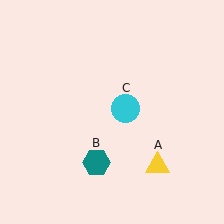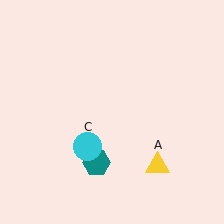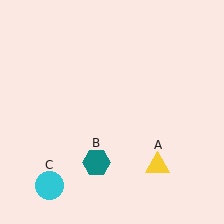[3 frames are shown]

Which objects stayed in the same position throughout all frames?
Yellow triangle (object A) and teal hexagon (object B) remained stationary.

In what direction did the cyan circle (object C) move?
The cyan circle (object C) moved down and to the left.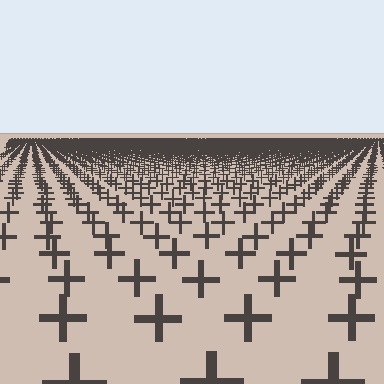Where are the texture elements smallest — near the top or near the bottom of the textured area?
Near the top.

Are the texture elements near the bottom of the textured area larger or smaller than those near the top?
Larger. Near the bottom, elements are closer to the viewer and appear at a bigger on-screen size.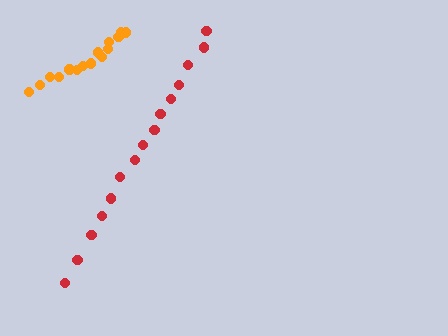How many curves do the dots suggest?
There are 2 distinct paths.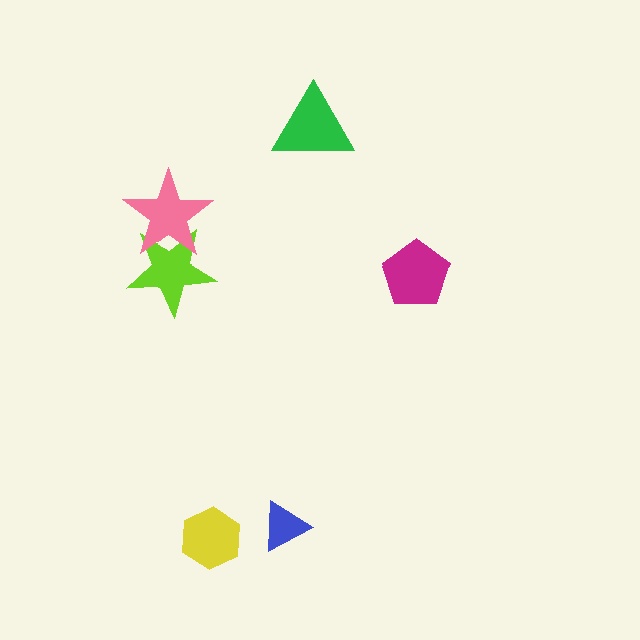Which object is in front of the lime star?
The pink star is in front of the lime star.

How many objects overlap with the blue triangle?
0 objects overlap with the blue triangle.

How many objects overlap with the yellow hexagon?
0 objects overlap with the yellow hexagon.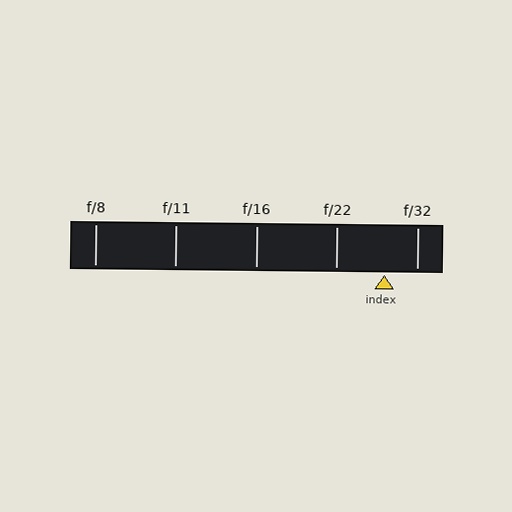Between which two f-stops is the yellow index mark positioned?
The index mark is between f/22 and f/32.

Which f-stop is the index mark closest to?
The index mark is closest to f/32.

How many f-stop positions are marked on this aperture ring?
There are 5 f-stop positions marked.